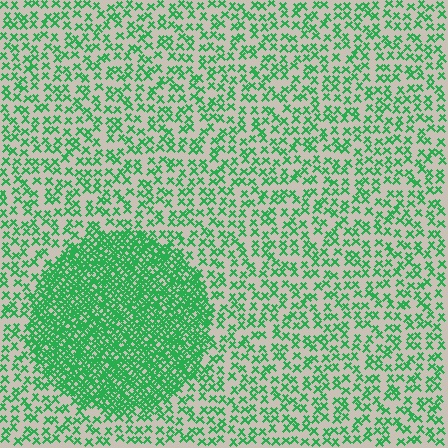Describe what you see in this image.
The image contains small green elements arranged at two different densities. A circle-shaped region is visible where the elements are more densely packed than the surrounding area.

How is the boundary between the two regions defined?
The boundary is defined by a change in element density (approximately 2.9x ratio). All elements are the same color, size, and shape.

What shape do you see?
I see a circle.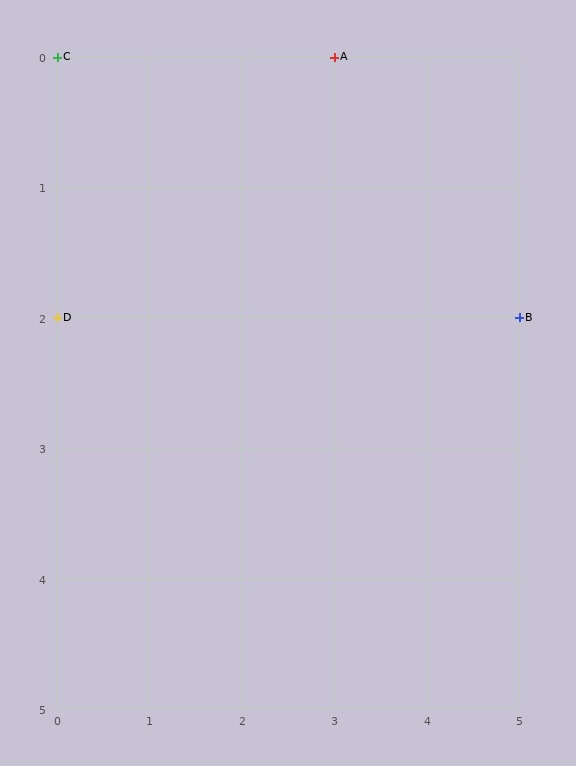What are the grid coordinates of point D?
Point D is at grid coordinates (0, 2).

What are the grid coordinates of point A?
Point A is at grid coordinates (3, 0).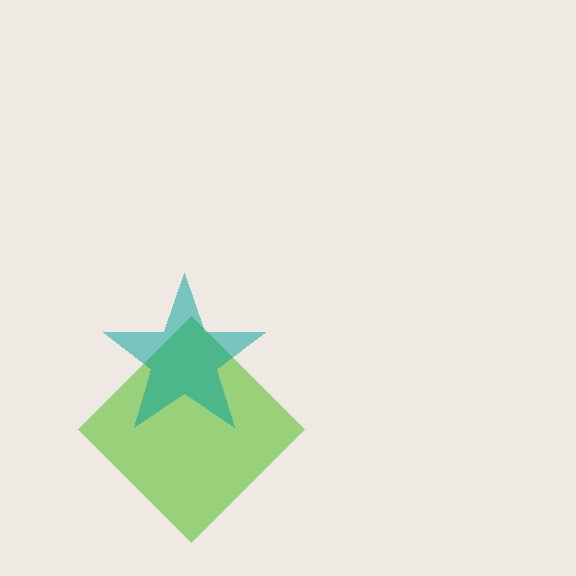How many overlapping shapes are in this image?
There are 2 overlapping shapes in the image.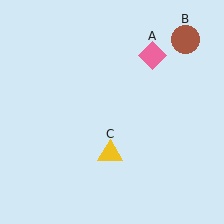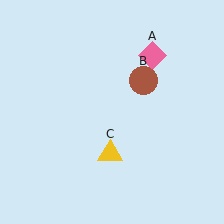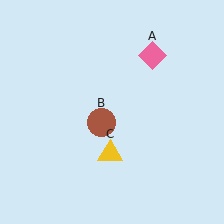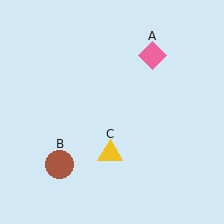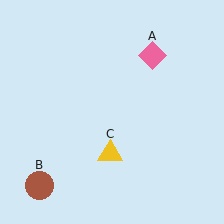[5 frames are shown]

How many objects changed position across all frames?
1 object changed position: brown circle (object B).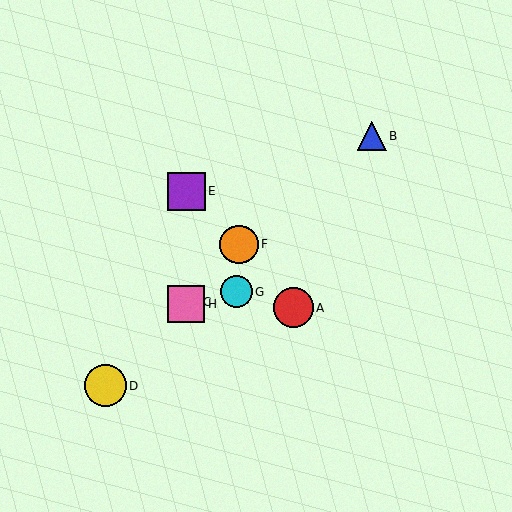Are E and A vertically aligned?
No, E is at x≈186 and A is at x≈293.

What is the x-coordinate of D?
Object D is at x≈105.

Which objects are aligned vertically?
Objects C, E, H are aligned vertically.